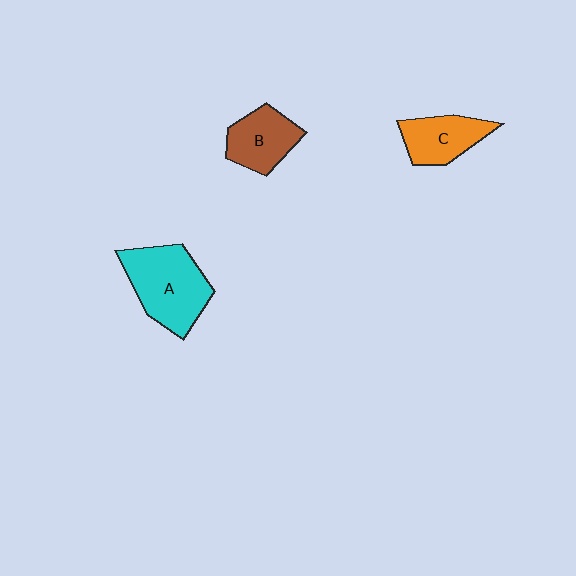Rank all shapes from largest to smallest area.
From largest to smallest: A (cyan), B (brown), C (orange).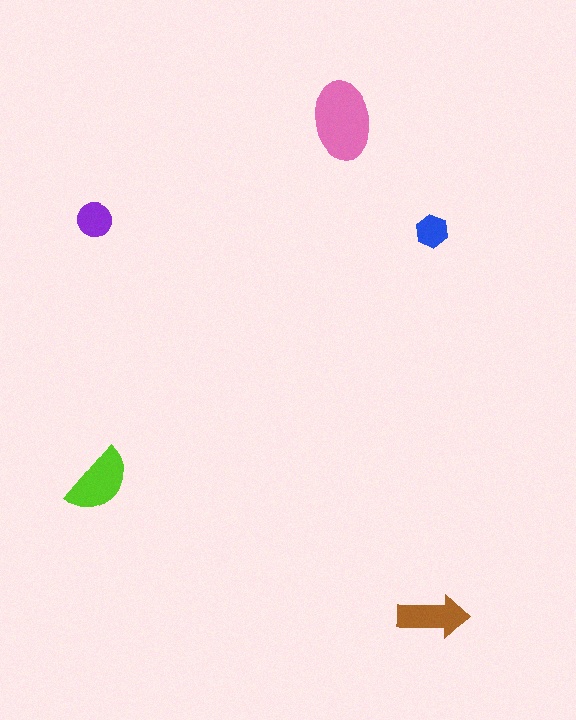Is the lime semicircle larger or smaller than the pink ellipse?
Smaller.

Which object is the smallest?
The blue hexagon.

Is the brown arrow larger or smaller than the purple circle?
Larger.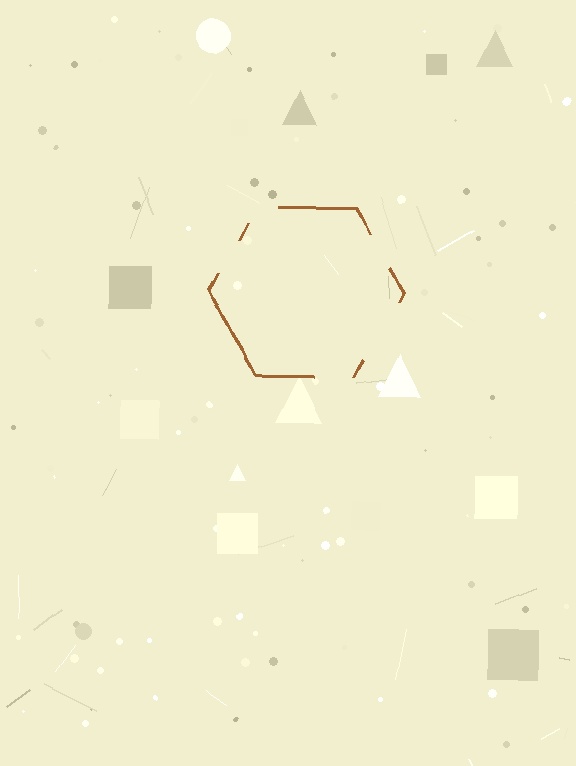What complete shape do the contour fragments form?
The contour fragments form a hexagon.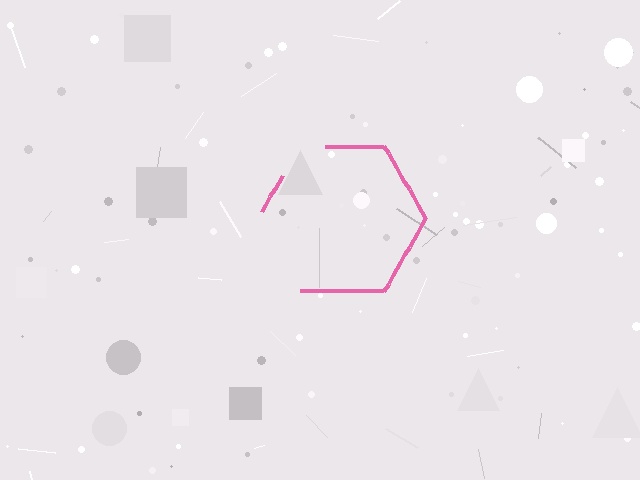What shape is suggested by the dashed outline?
The dashed outline suggests a hexagon.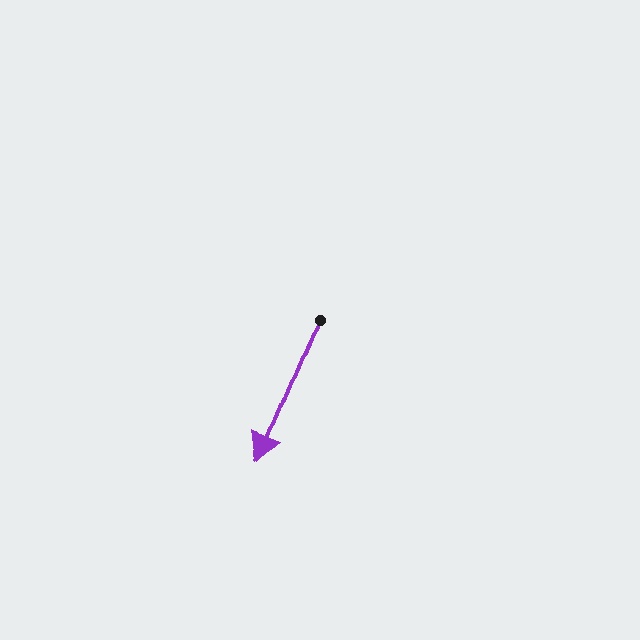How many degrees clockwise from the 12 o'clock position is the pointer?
Approximately 202 degrees.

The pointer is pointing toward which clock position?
Roughly 7 o'clock.